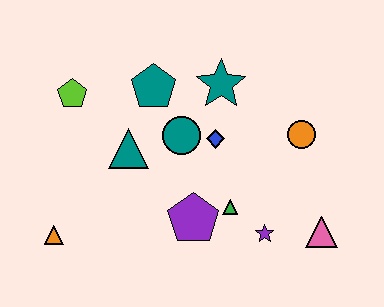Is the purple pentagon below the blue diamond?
Yes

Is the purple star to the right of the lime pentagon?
Yes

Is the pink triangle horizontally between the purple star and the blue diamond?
No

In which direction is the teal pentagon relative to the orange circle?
The teal pentagon is to the left of the orange circle.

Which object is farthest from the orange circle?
The orange triangle is farthest from the orange circle.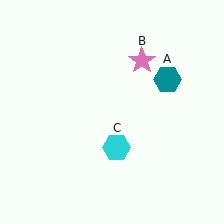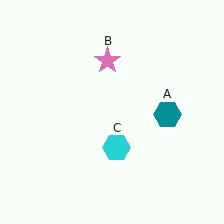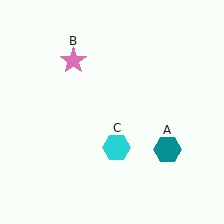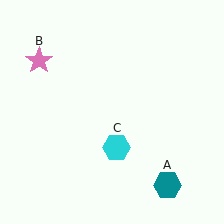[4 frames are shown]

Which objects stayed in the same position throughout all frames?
Cyan hexagon (object C) remained stationary.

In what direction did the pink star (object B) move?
The pink star (object B) moved left.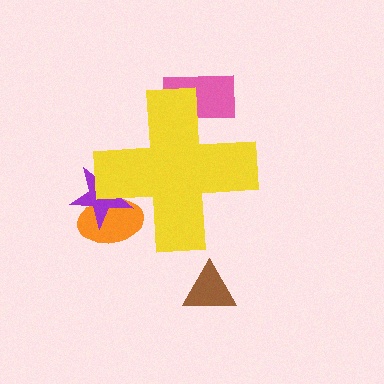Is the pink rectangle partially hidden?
Yes, the pink rectangle is partially hidden behind the yellow cross.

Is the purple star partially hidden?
Yes, the purple star is partially hidden behind the yellow cross.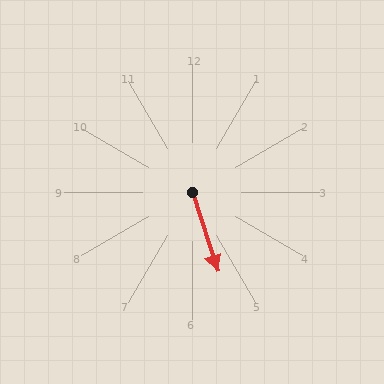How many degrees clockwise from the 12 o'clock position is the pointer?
Approximately 162 degrees.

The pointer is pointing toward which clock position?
Roughly 5 o'clock.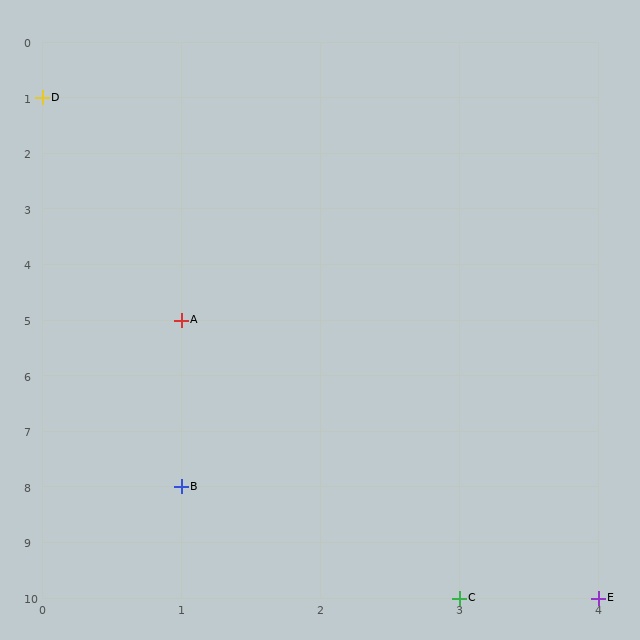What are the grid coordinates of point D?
Point D is at grid coordinates (0, 1).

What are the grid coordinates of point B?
Point B is at grid coordinates (1, 8).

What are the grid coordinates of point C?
Point C is at grid coordinates (3, 10).